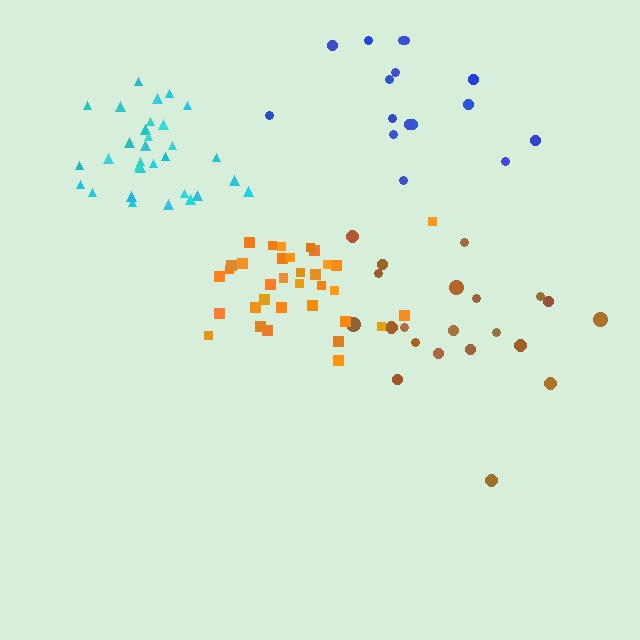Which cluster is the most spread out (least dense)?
Brown.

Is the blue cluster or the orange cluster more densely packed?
Orange.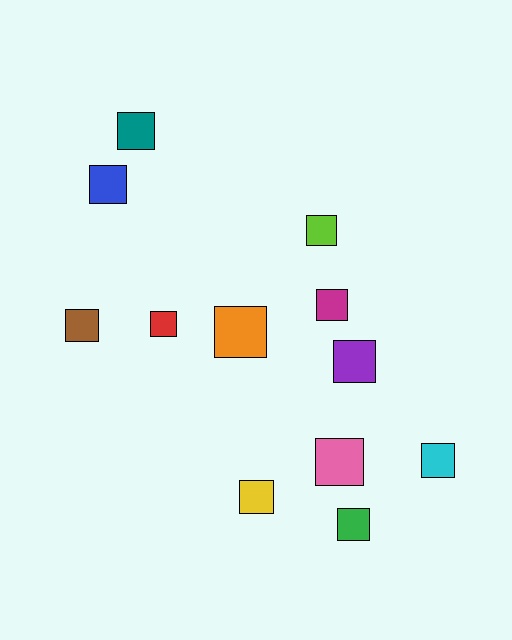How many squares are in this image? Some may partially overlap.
There are 12 squares.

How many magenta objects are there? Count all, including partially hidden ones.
There is 1 magenta object.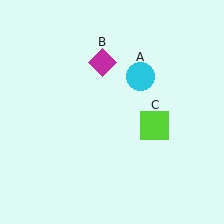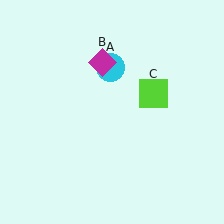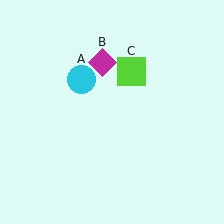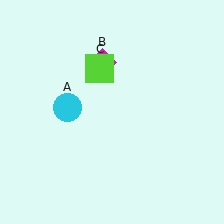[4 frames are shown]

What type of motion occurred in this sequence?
The cyan circle (object A), lime square (object C) rotated counterclockwise around the center of the scene.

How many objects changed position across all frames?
2 objects changed position: cyan circle (object A), lime square (object C).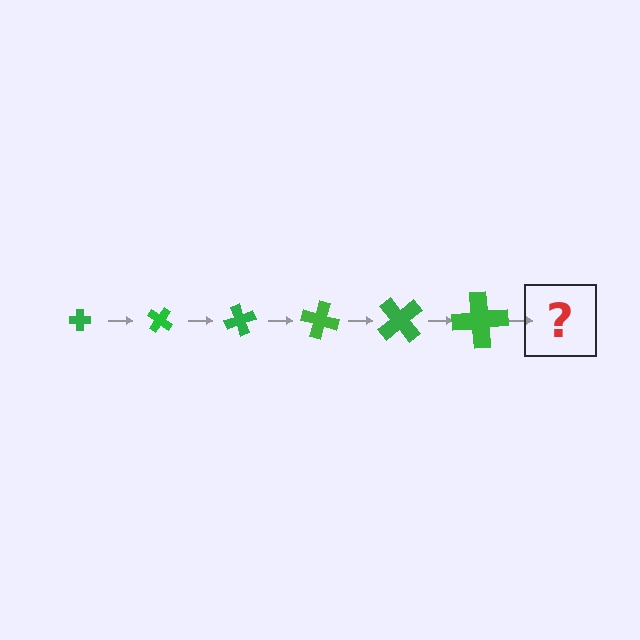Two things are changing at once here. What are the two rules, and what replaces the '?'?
The two rules are that the cross grows larger each step and it rotates 35 degrees each step. The '?' should be a cross, larger than the previous one and rotated 210 degrees from the start.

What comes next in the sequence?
The next element should be a cross, larger than the previous one and rotated 210 degrees from the start.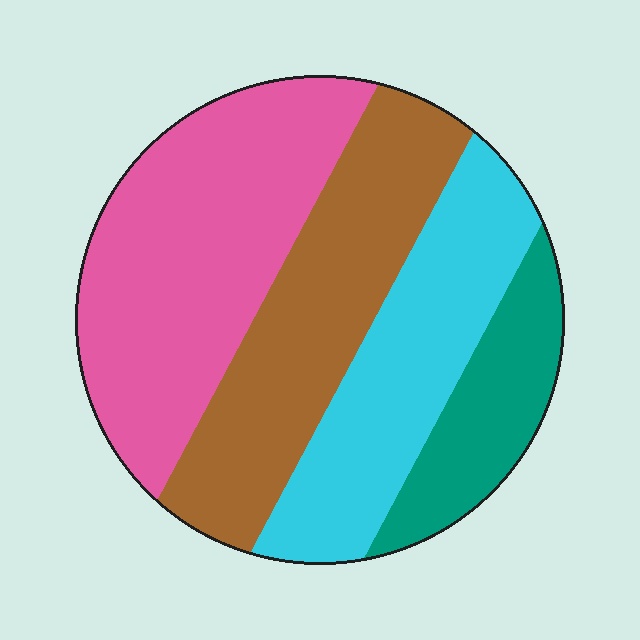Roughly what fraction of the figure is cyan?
Cyan takes up about one quarter (1/4) of the figure.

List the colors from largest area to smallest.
From largest to smallest: pink, brown, cyan, teal.